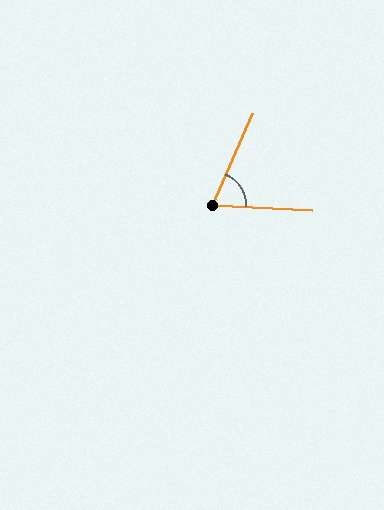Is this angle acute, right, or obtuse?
It is acute.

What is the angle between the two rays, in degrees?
Approximately 70 degrees.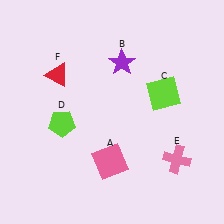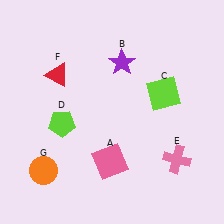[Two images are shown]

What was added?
An orange circle (G) was added in Image 2.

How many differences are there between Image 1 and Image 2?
There is 1 difference between the two images.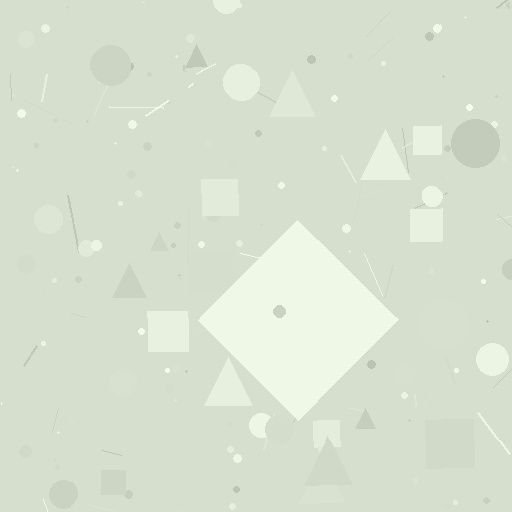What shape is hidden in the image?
A diamond is hidden in the image.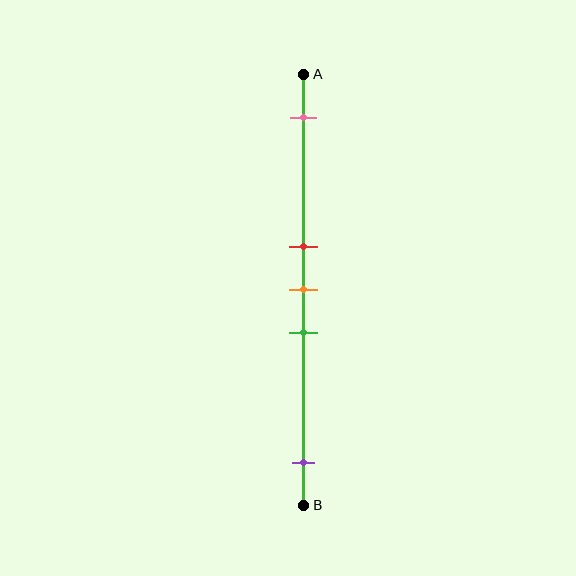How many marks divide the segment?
There are 5 marks dividing the segment.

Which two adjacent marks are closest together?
The red and orange marks are the closest adjacent pair.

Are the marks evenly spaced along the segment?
No, the marks are not evenly spaced.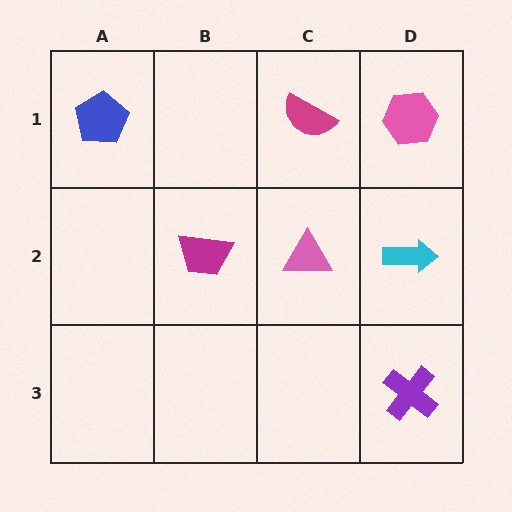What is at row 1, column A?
A blue pentagon.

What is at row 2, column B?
A magenta trapezoid.